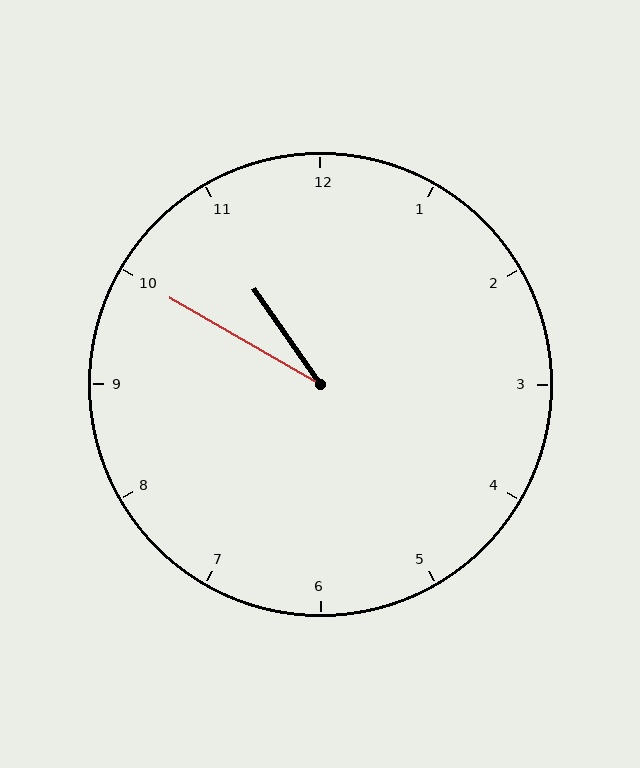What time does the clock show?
10:50.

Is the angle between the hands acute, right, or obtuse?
It is acute.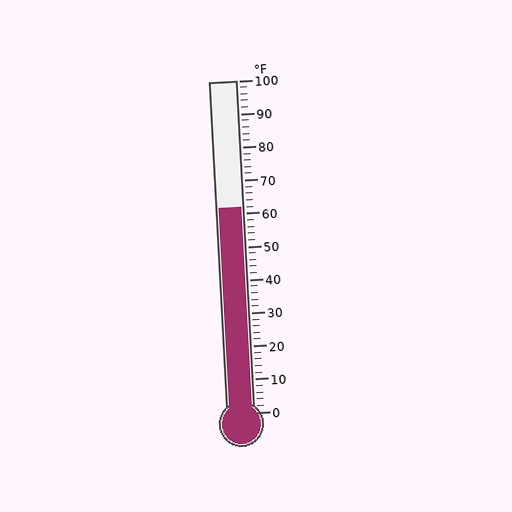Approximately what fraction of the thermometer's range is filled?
The thermometer is filled to approximately 60% of its range.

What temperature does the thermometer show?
The thermometer shows approximately 62°F.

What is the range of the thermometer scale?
The thermometer scale ranges from 0°F to 100°F.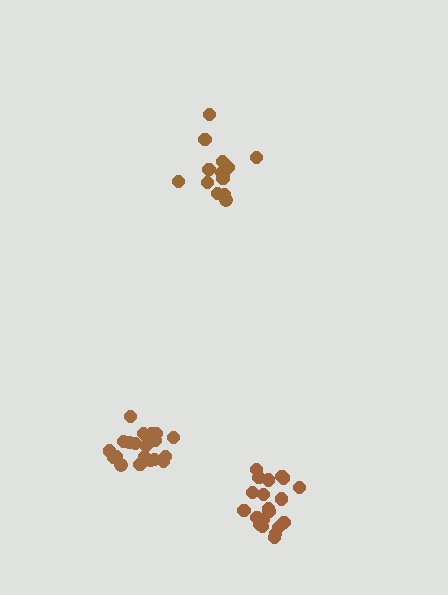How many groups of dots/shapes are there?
There are 3 groups.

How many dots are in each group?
Group 1: 20 dots, Group 2: 21 dots, Group 3: 15 dots (56 total).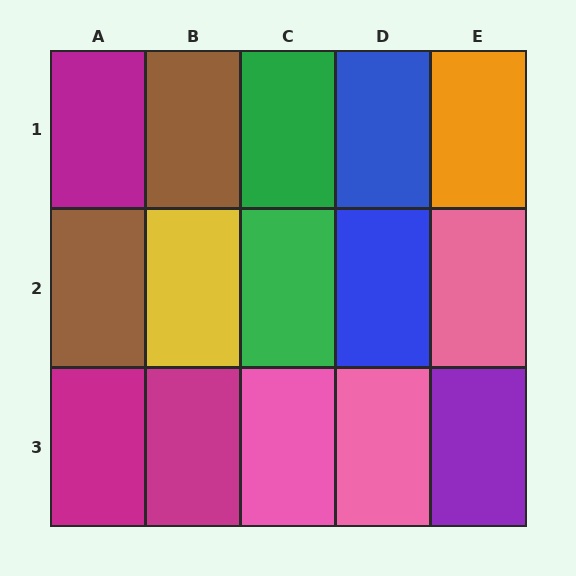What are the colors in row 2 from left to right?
Brown, yellow, green, blue, pink.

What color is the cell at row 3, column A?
Magenta.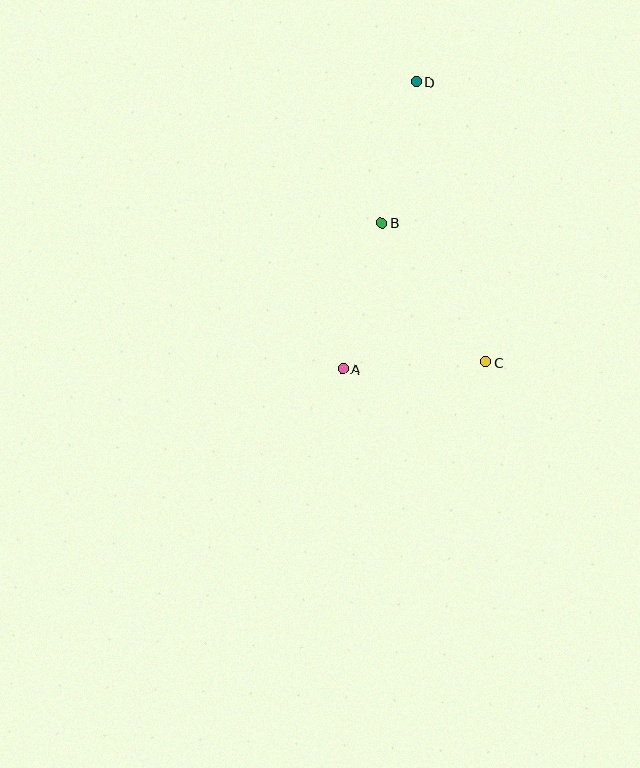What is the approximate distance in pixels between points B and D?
The distance between B and D is approximately 145 pixels.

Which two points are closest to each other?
Points A and C are closest to each other.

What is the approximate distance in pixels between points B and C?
The distance between B and C is approximately 174 pixels.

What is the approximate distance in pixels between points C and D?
The distance between C and D is approximately 289 pixels.